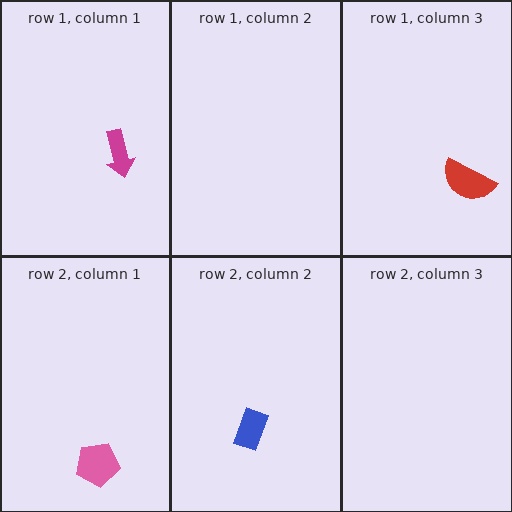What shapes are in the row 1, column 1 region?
The magenta arrow.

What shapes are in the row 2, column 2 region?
The blue rectangle.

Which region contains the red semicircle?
The row 1, column 3 region.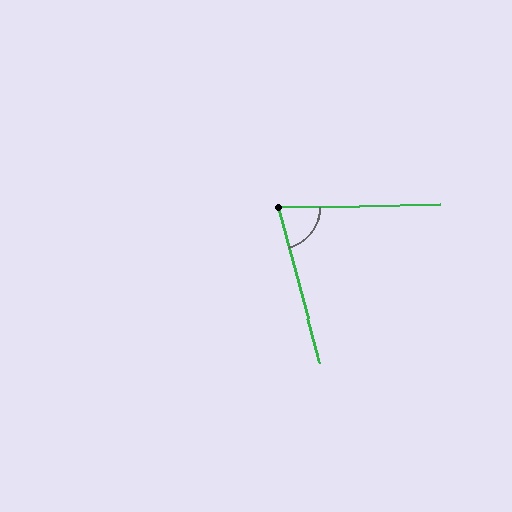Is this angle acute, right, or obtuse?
It is acute.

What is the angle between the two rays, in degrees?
Approximately 76 degrees.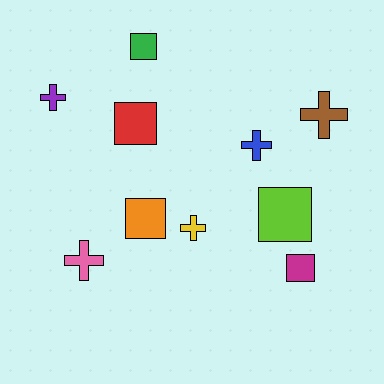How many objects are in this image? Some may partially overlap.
There are 10 objects.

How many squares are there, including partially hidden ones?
There are 5 squares.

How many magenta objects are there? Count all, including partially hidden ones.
There is 1 magenta object.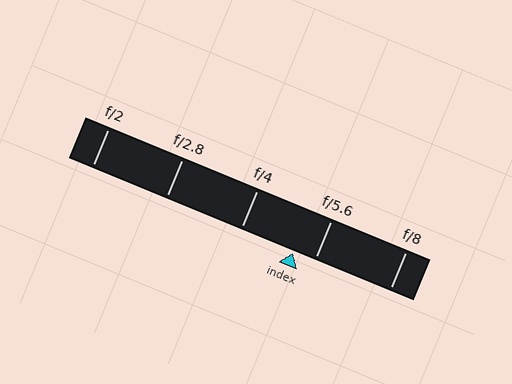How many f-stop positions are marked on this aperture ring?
There are 5 f-stop positions marked.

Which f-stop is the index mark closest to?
The index mark is closest to f/5.6.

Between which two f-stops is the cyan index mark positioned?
The index mark is between f/4 and f/5.6.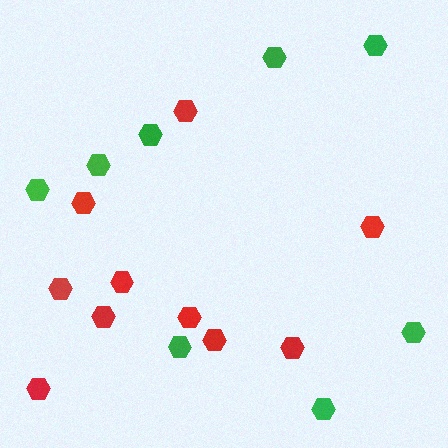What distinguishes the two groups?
There are 2 groups: one group of green hexagons (8) and one group of red hexagons (10).